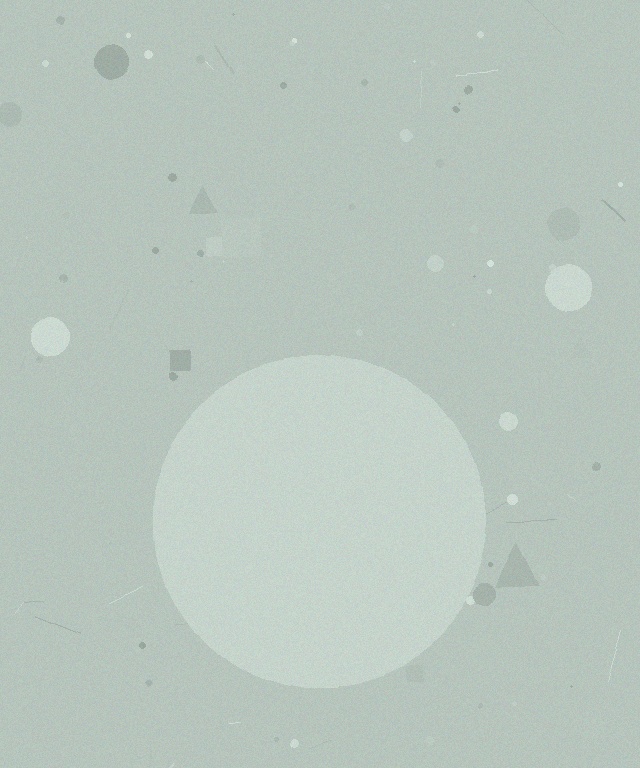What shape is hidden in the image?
A circle is hidden in the image.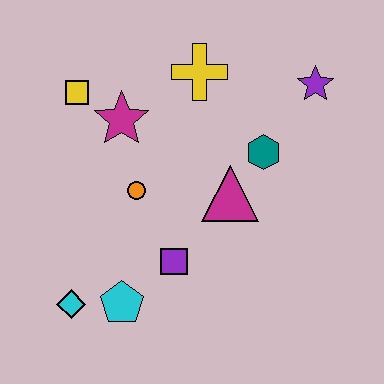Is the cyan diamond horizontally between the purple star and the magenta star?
No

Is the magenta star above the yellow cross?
No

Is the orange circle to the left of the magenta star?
No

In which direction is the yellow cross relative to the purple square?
The yellow cross is above the purple square.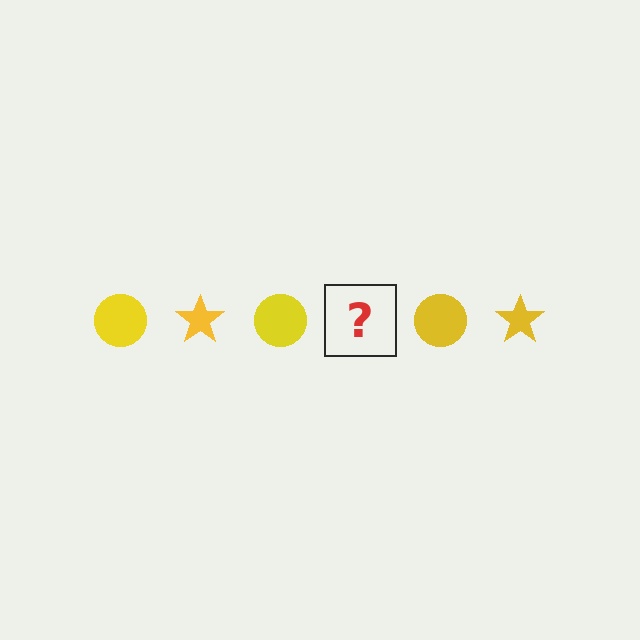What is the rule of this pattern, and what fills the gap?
The rule is that the pattern cycles through circle, star shapes in yellow. The gap should be filled with a yellow star.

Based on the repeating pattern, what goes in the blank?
The blank should be a yellow star.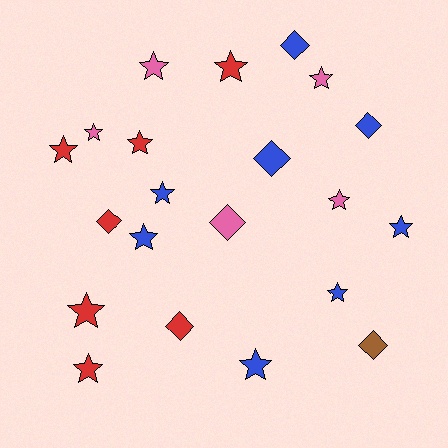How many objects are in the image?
There are 21 objects.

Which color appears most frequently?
Blue, with 8 objects.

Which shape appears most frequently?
Star, with 14 objects.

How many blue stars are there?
There are 5 blue stars.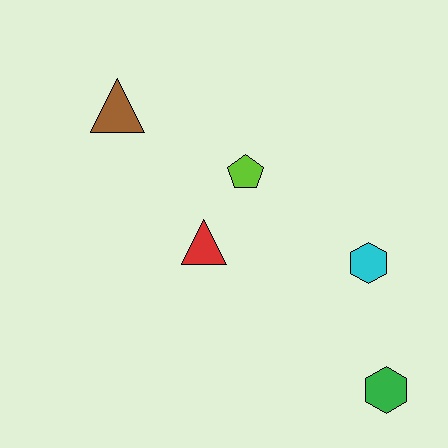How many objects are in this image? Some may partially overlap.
There are 5 objects.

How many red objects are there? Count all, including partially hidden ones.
There is 1 red object.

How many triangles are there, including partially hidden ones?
There are 2 triangles.